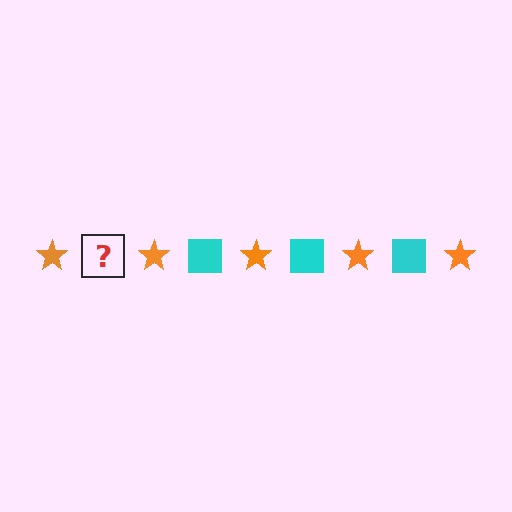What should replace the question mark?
The question mark should be replaced with a cyan square.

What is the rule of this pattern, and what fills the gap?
The rule is that the pattern alternates between orange star and cyan square. The gap should be filled with a cyan square.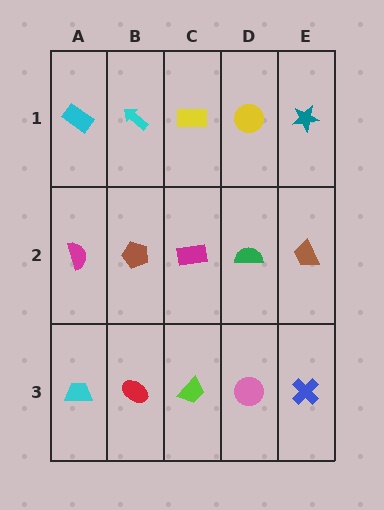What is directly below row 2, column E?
A blue cross.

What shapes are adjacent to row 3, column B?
A brown pentagon (row 2, column B), a cyan trapezoid (row 3, column A), a lime trapezoid (row 3, column C).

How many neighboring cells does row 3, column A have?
2.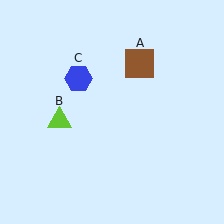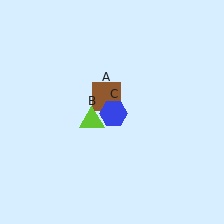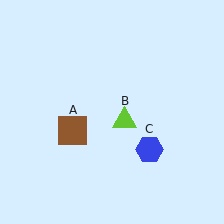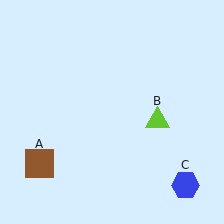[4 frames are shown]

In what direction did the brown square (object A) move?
The brown square (object A) moved down and to the left.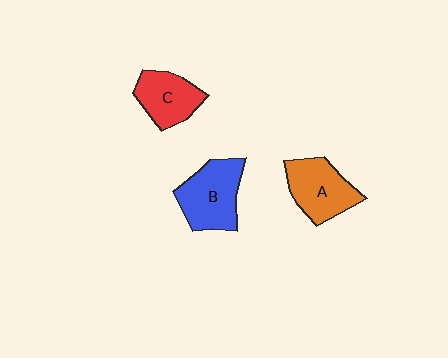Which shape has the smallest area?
Shape C (red).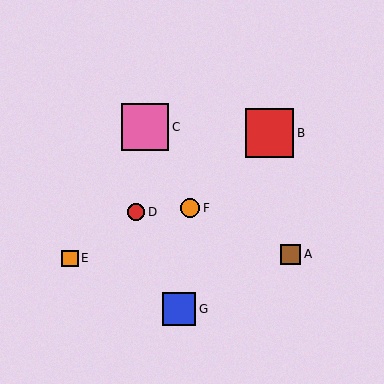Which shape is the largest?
The red square (labeled B) is the largest.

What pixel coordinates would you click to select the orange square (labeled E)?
Click at (70, 258) to select the orange square E.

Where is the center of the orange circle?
The center of the orange circle is at (190, 208).